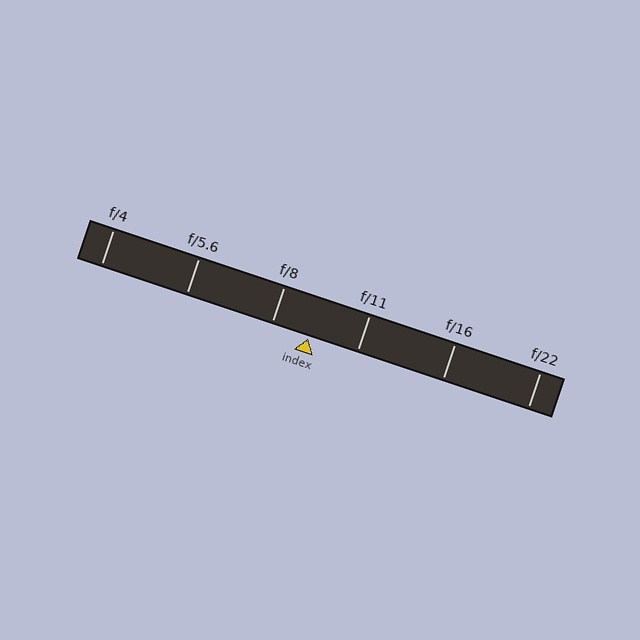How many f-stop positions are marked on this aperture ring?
There are 6 f-stop positions marked.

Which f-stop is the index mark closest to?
The index mark is closest to f/8.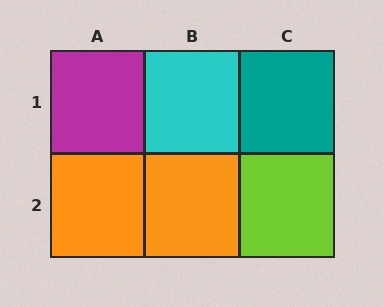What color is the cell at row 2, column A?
Orange.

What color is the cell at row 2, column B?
Orange.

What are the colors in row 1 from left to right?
Magenta, cyan, teal.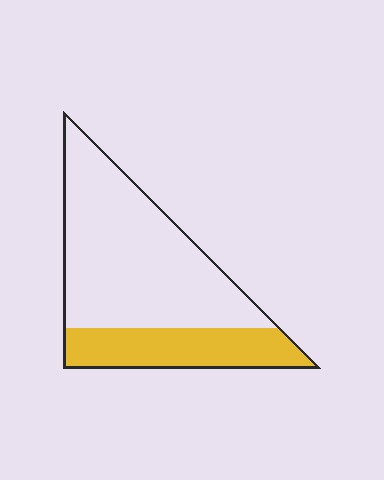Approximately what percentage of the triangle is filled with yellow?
Approximately 30%.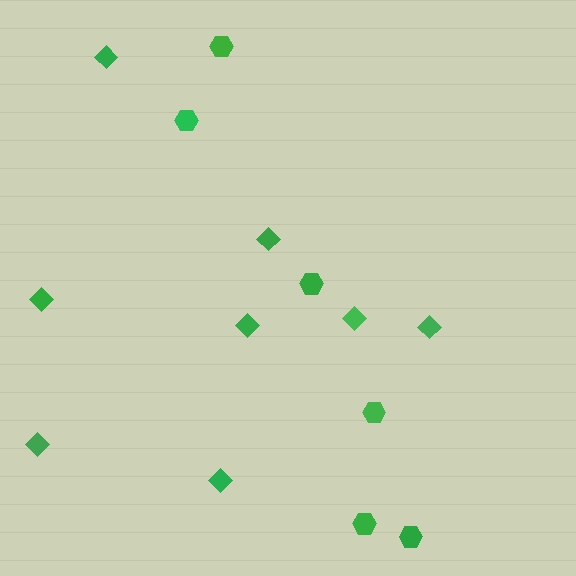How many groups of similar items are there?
There are 2 groups: one group of hexagons (6) and one group of diamonds (8).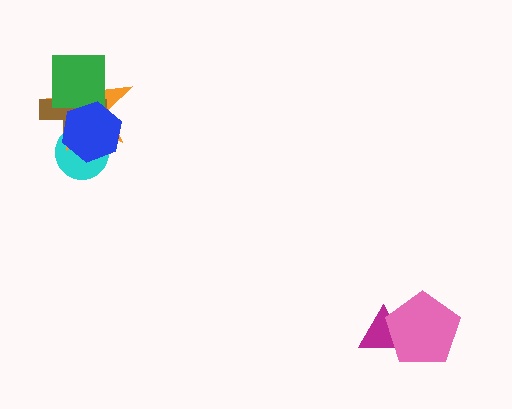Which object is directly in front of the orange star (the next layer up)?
The brown cross is directly in front of the orange star.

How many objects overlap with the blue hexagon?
3 objects overlap with the blue hexagon.